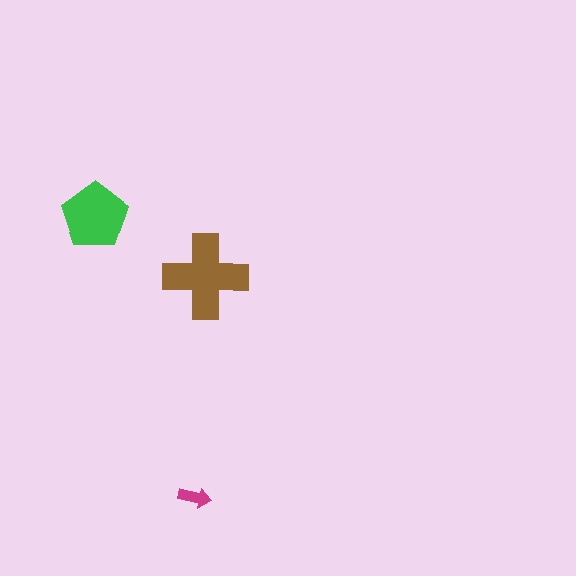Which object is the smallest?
The magenta arrow.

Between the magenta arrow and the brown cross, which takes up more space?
The brown cross.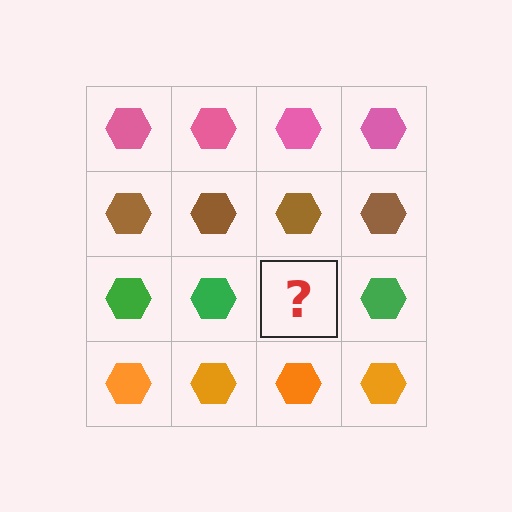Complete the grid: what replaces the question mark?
The question mark should be replaced with a green hexagon.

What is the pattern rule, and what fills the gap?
The rule is that each row has a consistent color. The gap should be filled with a green hexagon.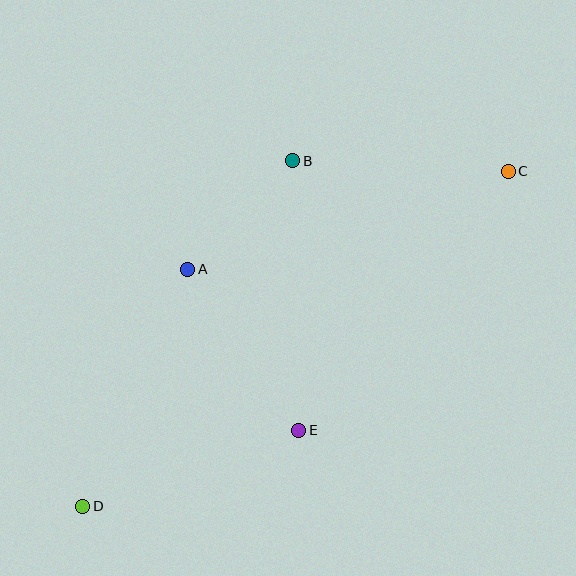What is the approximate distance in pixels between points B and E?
The distance between B and E is approximately 269 pixels.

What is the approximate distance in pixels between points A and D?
The distance between A and D is approximately 259 pixels.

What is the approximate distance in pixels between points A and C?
The distance between A and C is approximately 335 pixels.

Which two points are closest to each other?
Points A and B are closest to each other.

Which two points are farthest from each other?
Points C and D are farthest from each other.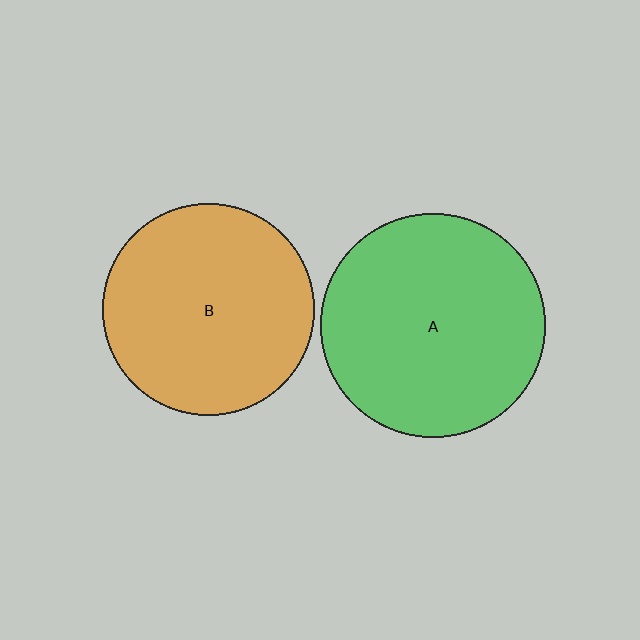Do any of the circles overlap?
No, none of the circles overlap.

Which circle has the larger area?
Circle A (green).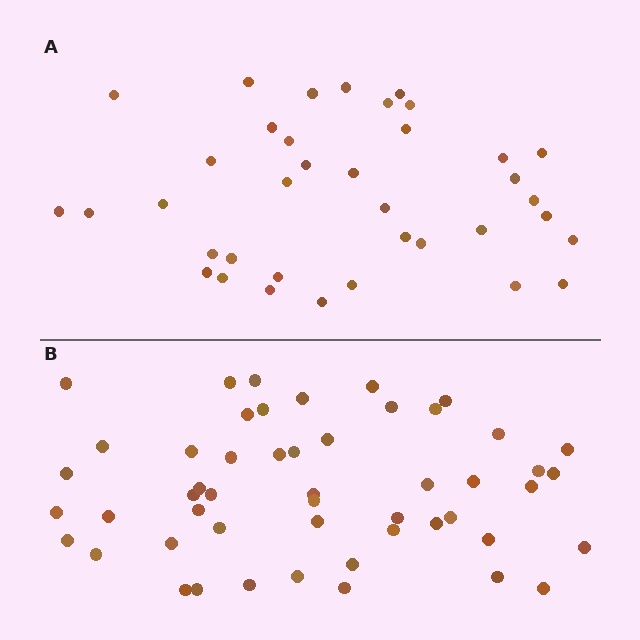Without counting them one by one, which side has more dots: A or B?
Region B (the bottom region) has more dots.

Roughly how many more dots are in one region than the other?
Region B has approximately 15 more dots than region A.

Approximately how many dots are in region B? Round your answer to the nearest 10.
About 50 dots. (The exact count is 51, which rounds to 50.)